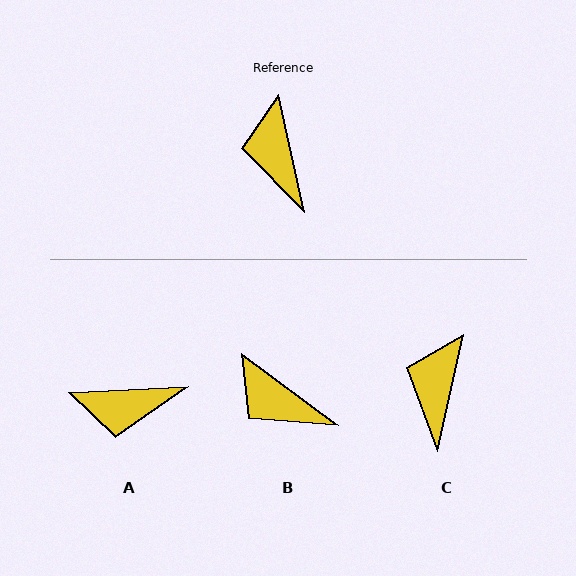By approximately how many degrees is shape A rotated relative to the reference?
Approximately 80 degrees counter-clockwise.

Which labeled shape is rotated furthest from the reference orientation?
A, about 80 degrees away.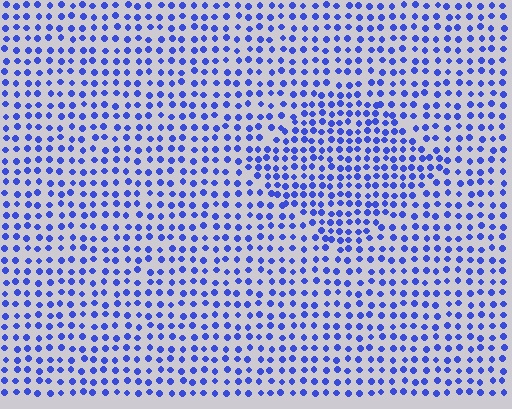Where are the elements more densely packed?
The elements are more densely packed inside the diamond boundary.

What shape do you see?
I see a diamond.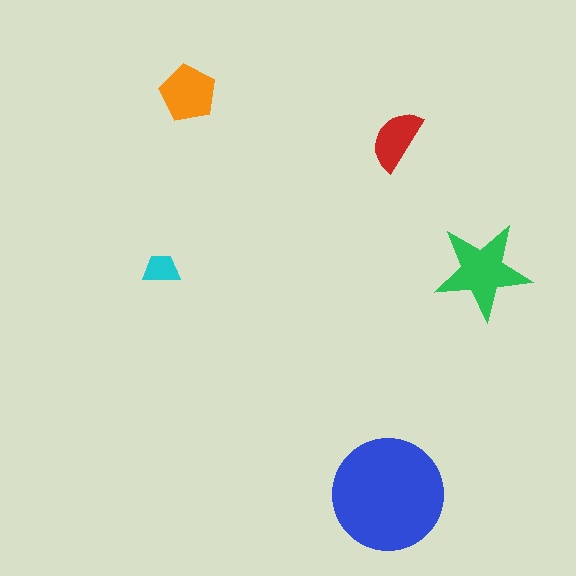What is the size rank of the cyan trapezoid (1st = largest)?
5th.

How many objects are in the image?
There are 5 objects in the image.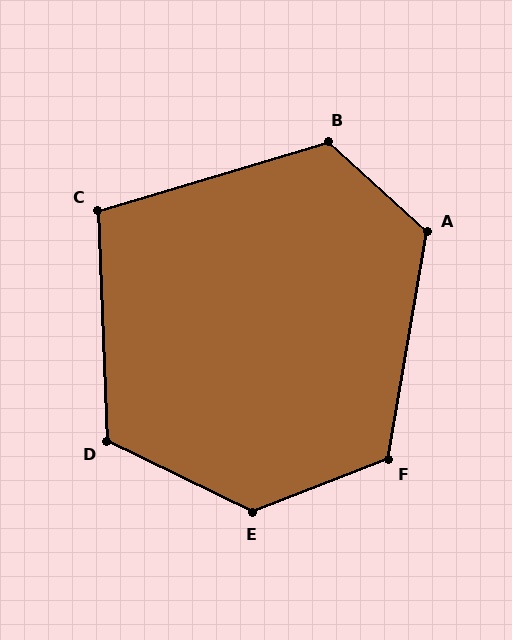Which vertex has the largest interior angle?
E, at approximately 133 degrees.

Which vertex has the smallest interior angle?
C, at approximately 104 degrees.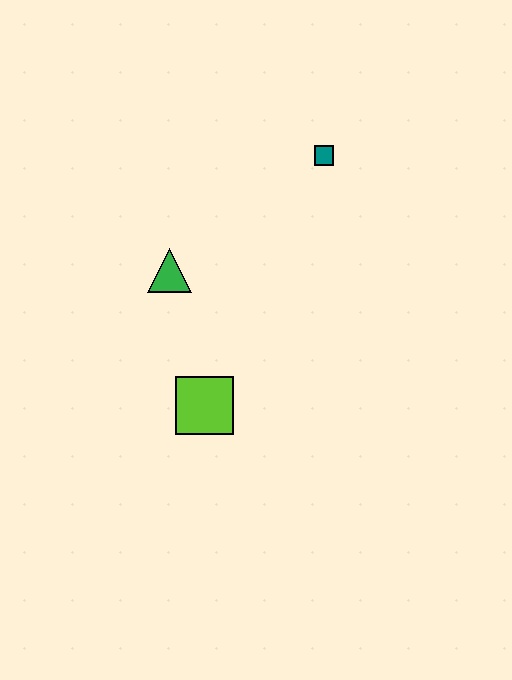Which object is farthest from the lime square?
The teal square is farthest from the lime square.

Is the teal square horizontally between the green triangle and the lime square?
No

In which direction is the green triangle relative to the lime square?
The green triangle is above the lime square.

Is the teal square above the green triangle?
Yes